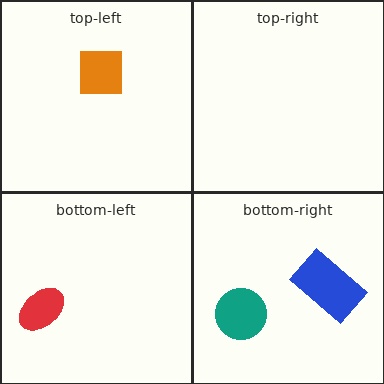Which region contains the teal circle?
The bottom-right region.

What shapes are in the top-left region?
The orange square.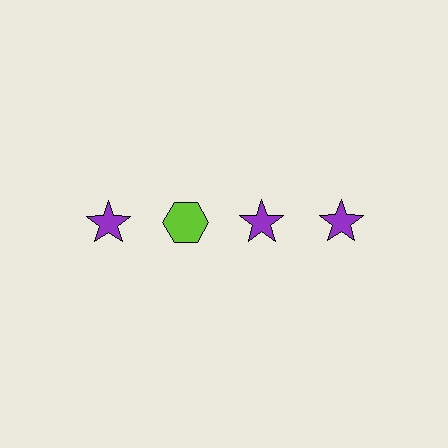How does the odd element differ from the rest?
It differs in both color (lime instead of purple) and shape (hexagon instead of star).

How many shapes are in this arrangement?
There are 4 shapes arranged in a grid pattern.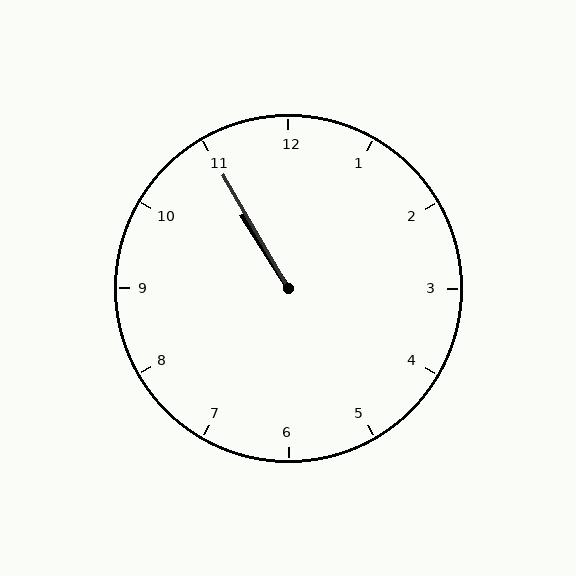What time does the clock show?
10:55.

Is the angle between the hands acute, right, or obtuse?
It is acute.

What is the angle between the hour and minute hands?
Approximately 2 degrees.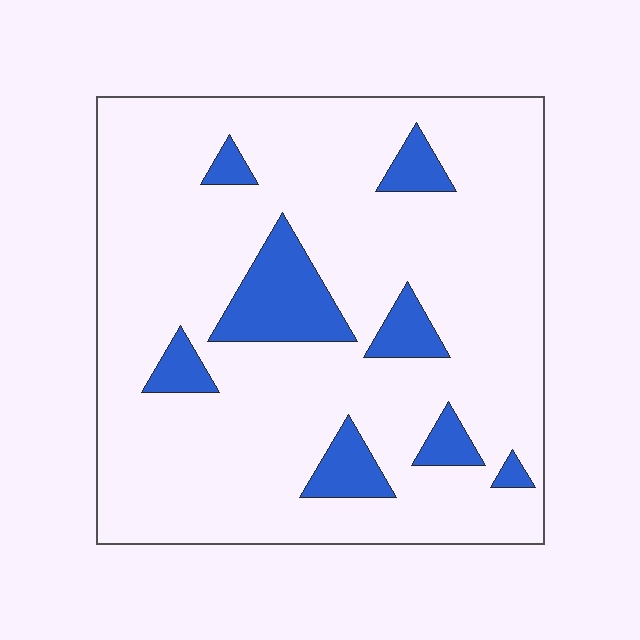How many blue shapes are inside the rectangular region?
8.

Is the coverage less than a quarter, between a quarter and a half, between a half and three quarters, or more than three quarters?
Less than a quarter.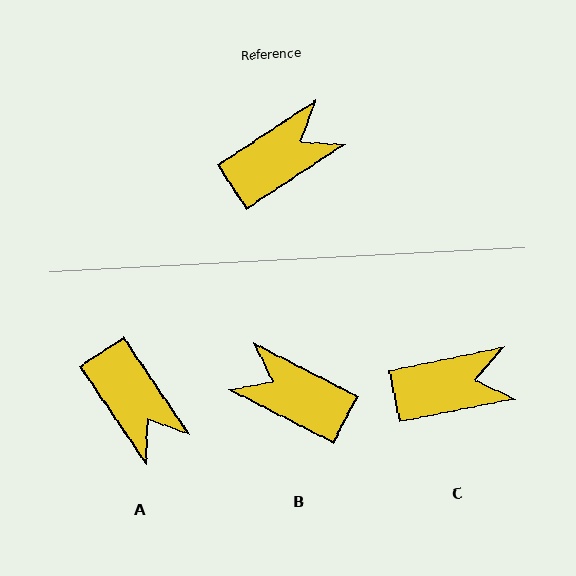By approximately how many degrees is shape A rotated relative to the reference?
Approximately 89 degrees clockwise.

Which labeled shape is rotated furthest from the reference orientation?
B, about 120 degrees away.